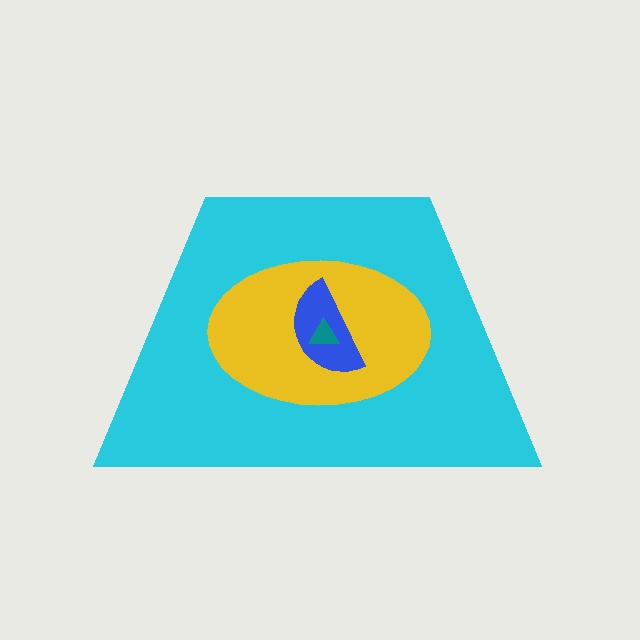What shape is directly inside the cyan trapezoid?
The yellow ellipse.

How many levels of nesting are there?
4.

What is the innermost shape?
The teal triangle.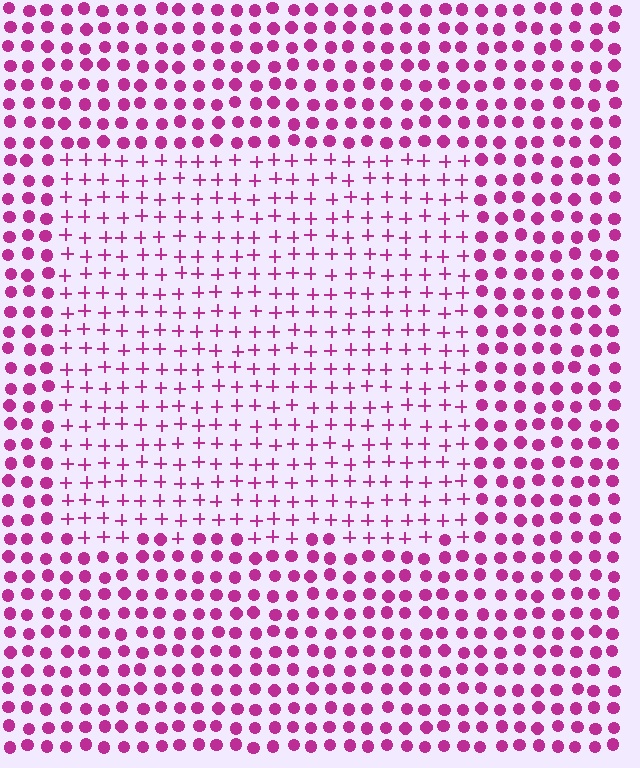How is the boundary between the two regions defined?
The boundary is defined by a change in element shape: plus signs inside vs. circles outside. All elements share the same color and spacing.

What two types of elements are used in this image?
The image uses plus signs inside the rectangle region and circles outside it.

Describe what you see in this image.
The image is filled with small magenta elements arranged in a uniform grid. A rectangle-shaped region contains plus signs, while the surrounding area contains circles. The boundary is defined purely by the change in element shape.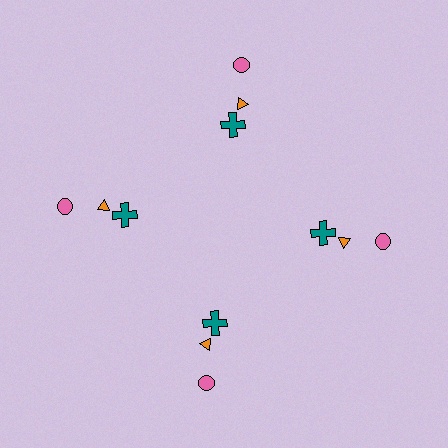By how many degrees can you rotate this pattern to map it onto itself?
The pattern maps onto itself every 90 degrees of rotation.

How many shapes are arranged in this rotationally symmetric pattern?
There are 12 shapes, arranged in 4 groups of 3.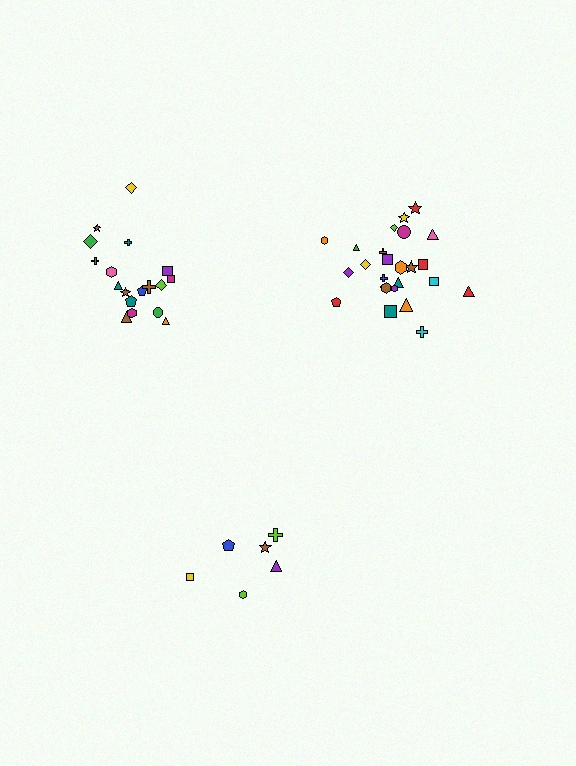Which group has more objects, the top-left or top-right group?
The top-right group.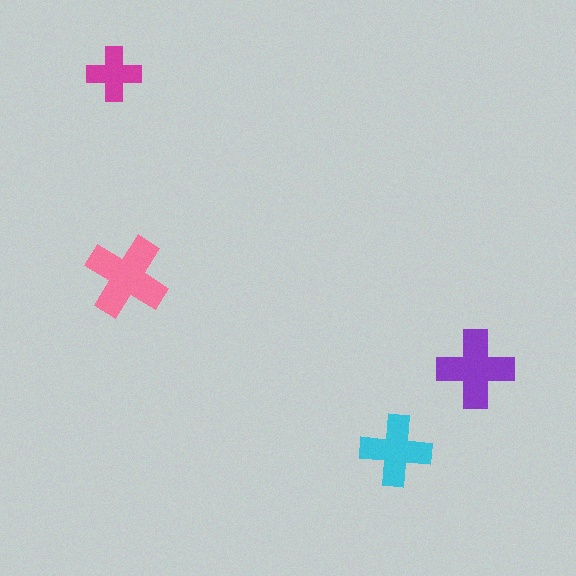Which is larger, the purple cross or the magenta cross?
The purple one.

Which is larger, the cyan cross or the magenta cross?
The cyan one.